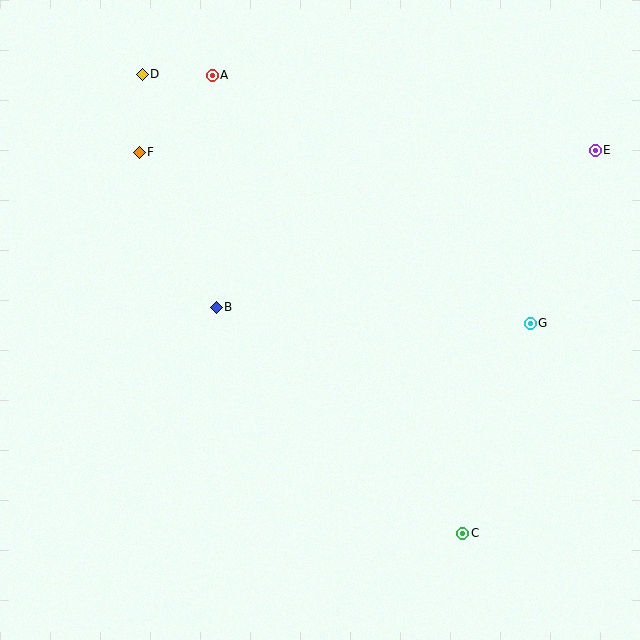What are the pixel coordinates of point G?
Point G is at (530, 323).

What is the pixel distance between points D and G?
The distance between D and G is 461 pixels.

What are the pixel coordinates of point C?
Point C is at (463, 533).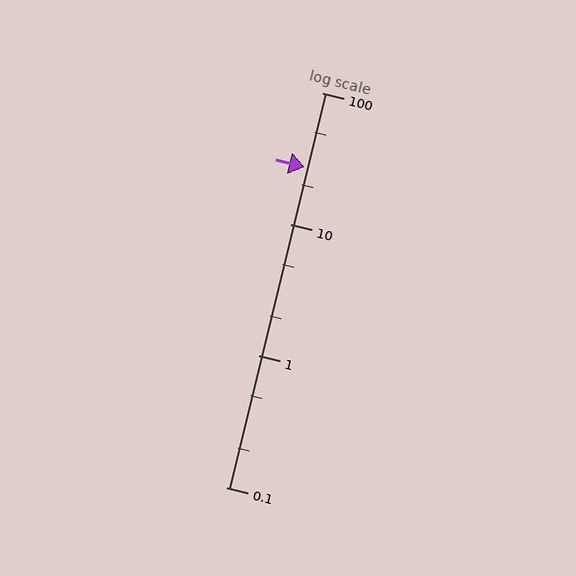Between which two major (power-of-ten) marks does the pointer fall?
The pointer is between 10 and 100.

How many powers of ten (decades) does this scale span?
The scale spans 3 decades, from 0.1 to 100.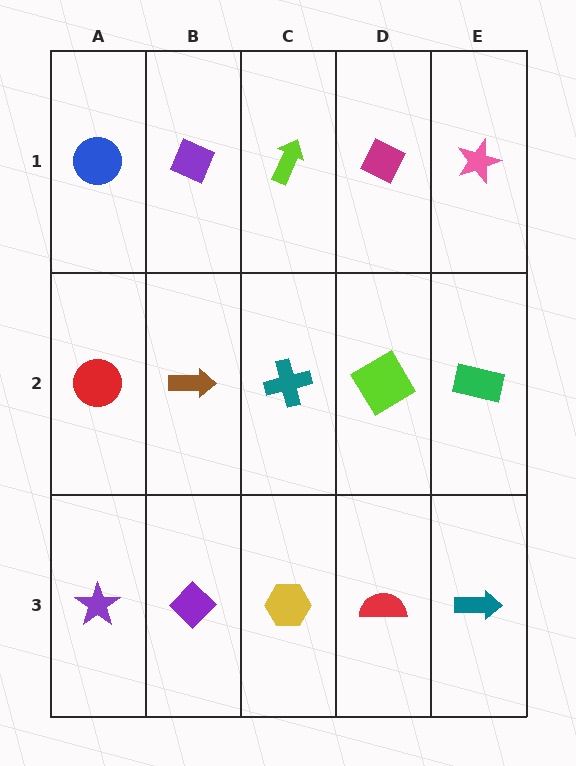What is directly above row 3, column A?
A red circle.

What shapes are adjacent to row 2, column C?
A lime arrow (row 1, column C), a yellow hexagon (row 3, column C), a brown arrow (row 2, column B), a lime diamond (row 2, column D).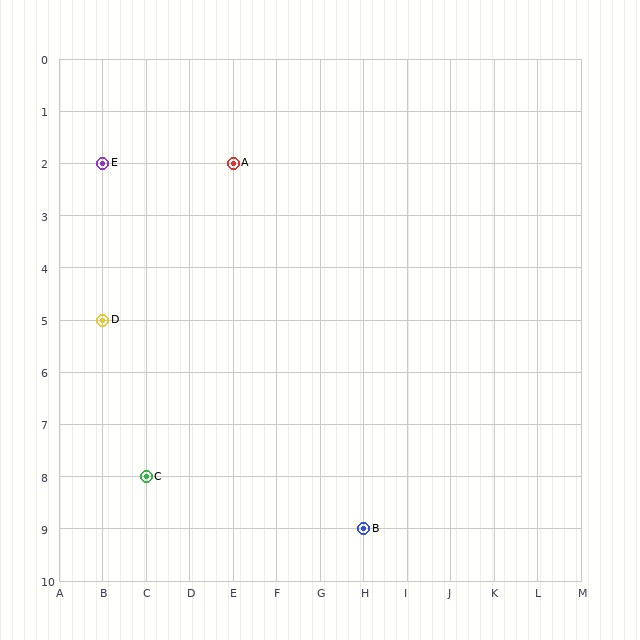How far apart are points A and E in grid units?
Points A and E are 3 columns apart.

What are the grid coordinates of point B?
Point B is at grid coordinates (H, 9).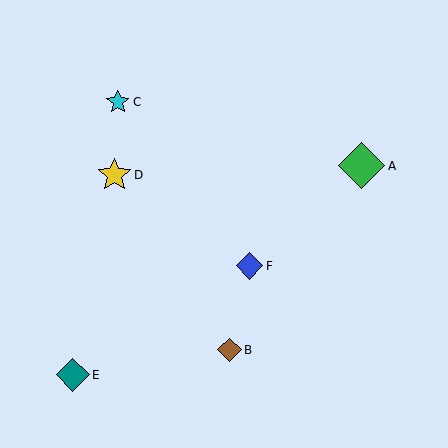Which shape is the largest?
The green diamond (labeled A) is the largest.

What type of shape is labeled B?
Shape B is a brown diamond.